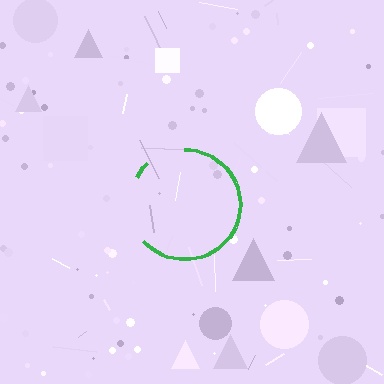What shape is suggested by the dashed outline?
The dashed outline suggests a circle.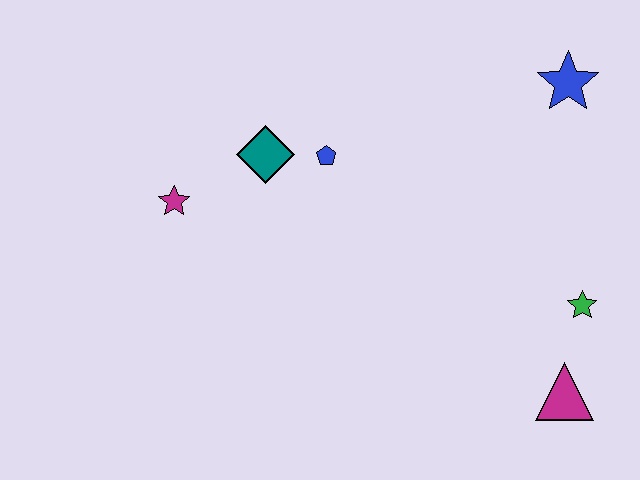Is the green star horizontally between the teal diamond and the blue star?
No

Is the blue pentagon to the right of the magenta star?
Yes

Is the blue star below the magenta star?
No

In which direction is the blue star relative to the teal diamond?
The blue star is to the right of the teal diamond.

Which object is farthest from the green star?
The magenta star is farthest from the green star.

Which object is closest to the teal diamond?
The blue pentagon is closest to the teal diamond.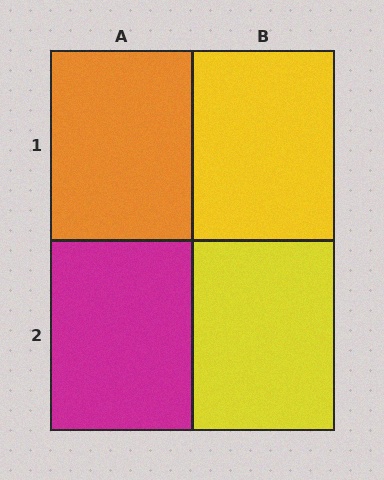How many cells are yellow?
2 cells are yellow.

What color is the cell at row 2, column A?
Magenta.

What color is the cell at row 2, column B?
Yellow.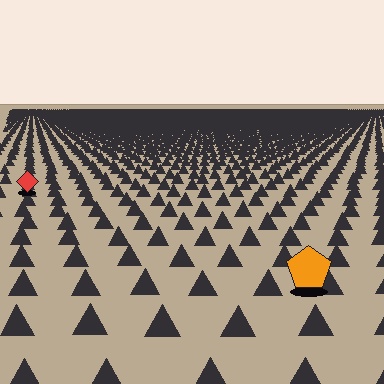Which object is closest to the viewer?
The orange pentagon is closest. The texture marks near it are larger and more spread out.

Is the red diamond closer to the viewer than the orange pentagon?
No. The orange pentagon is closer — you can tell from the texture gradient: the ground texture is coarser near it.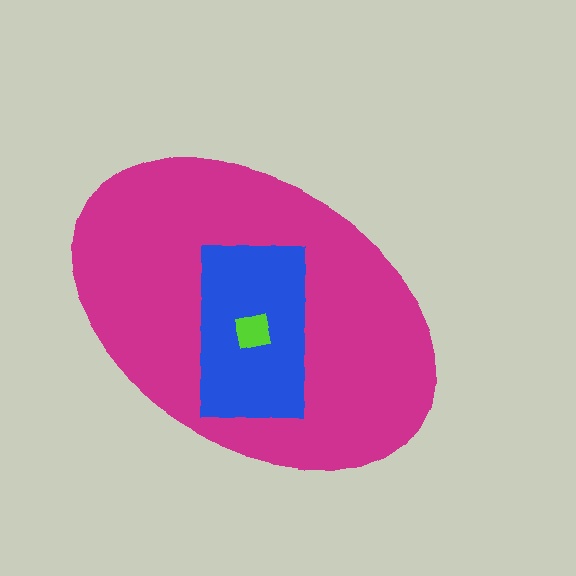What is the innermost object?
The lime square.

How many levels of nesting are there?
3.